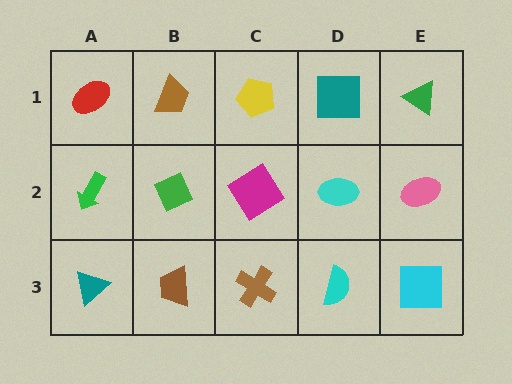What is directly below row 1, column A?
A green arrow.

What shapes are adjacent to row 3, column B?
A green diamond (row 2, column B), a teal triangle (row 3, column A), a brown cross (row 3, column C).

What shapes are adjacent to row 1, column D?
A cyan ellipse (row 2, column D), a yellow pentagon (row 1, column C), a green triangle (row 1, column E).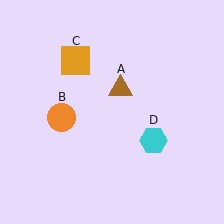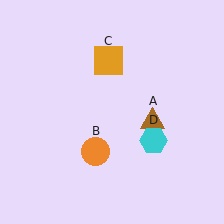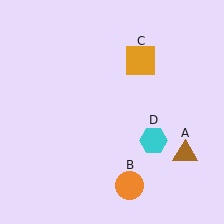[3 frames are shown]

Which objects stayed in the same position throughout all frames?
Cyan hexagon (object D) remained stationary.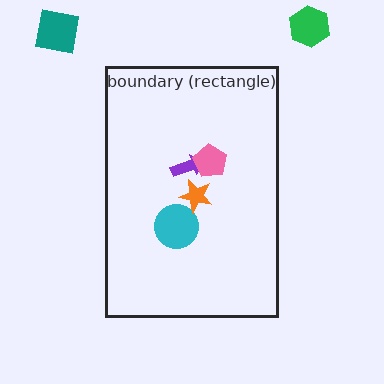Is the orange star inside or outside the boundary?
Inside.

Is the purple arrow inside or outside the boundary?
Inside.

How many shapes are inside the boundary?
4 inside, 2 outside.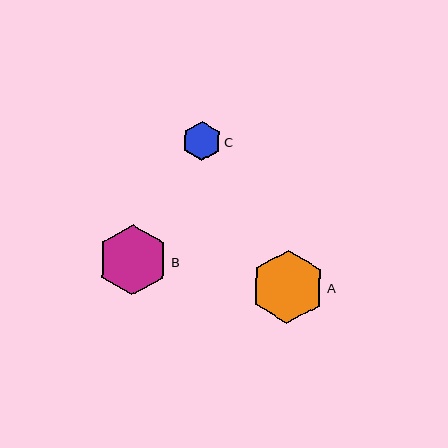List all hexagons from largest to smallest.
From largest to smallest: A, B, C.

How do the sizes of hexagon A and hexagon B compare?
Hexagon A and hexagon B are approximately the same size.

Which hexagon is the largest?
Hexagon A is the largest with a size of approximately 74 pixels.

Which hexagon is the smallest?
Hexagon C is the smallest with a size of approximately 39 pixels.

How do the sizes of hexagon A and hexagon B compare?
Hexagon A and hexagon B are approximately the same size.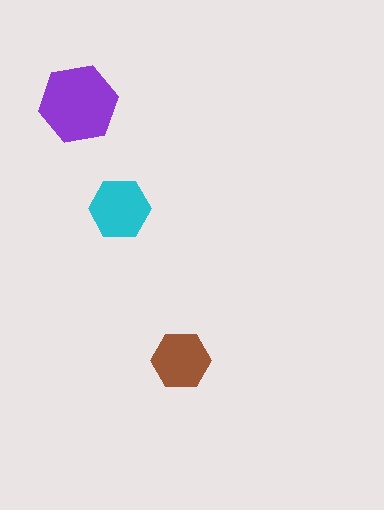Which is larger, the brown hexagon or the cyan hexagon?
The cyan one.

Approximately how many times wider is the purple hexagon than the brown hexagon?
About 1.5 times wider.